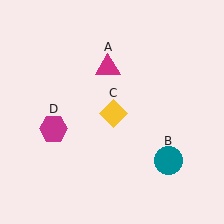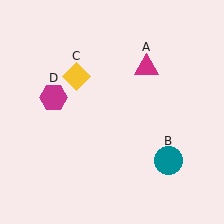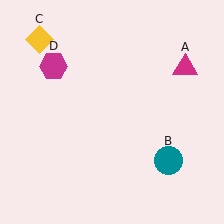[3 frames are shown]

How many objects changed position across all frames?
3 objects changed position: magenta triangle (object A), yellow diamond (object C), magenta hexagon (object D).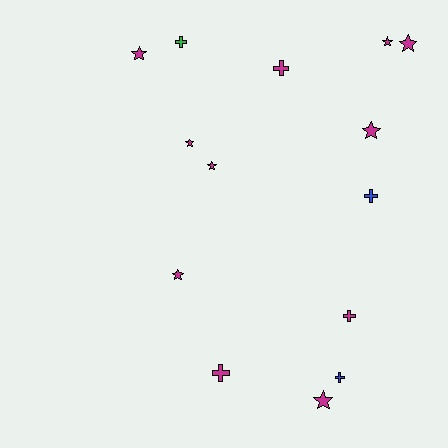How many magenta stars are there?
There are 8 magenta stars.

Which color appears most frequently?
Magenta, with 11 objects.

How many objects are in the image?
There are 14 objects.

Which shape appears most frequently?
Star, with 8 objects.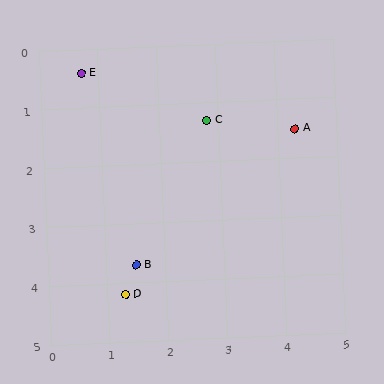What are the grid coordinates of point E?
Point E is at approximately (0.7, 0.4).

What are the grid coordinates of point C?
Point C is at approximately (2.8, 1.3).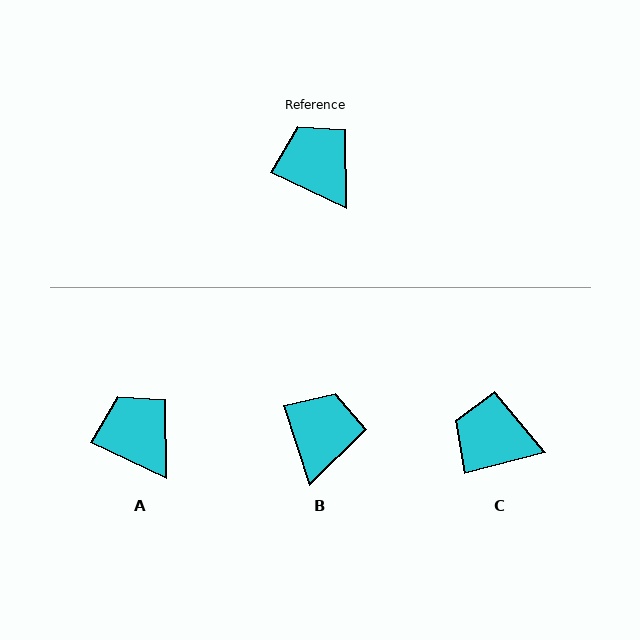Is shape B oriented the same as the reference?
No, it is off by about 46 degrees.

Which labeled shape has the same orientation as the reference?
A.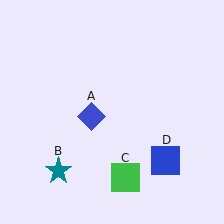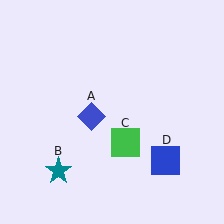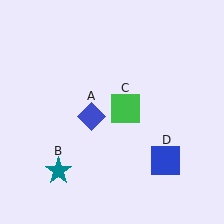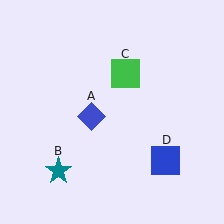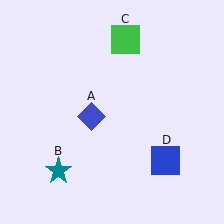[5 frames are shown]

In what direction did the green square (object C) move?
The green square (object C) moved up.